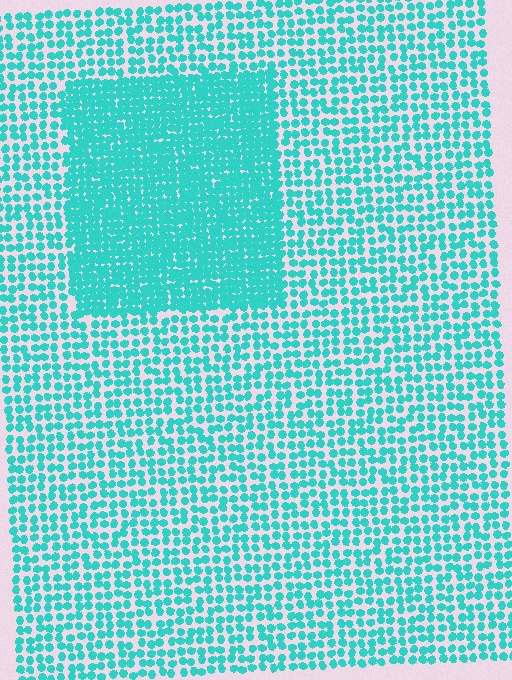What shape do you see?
I see a rectangle.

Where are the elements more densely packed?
The elements are more densely packed inside the rectangle boundary.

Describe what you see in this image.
The image contains small cyan elements arranged at two different densities. A rectangle-shaped region is visible where the elements are more densely packed than the surrounding area.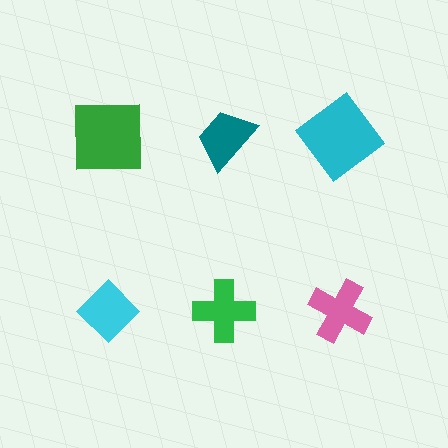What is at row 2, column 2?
A green cross.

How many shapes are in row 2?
3 shapes.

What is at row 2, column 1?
A cyan diamond.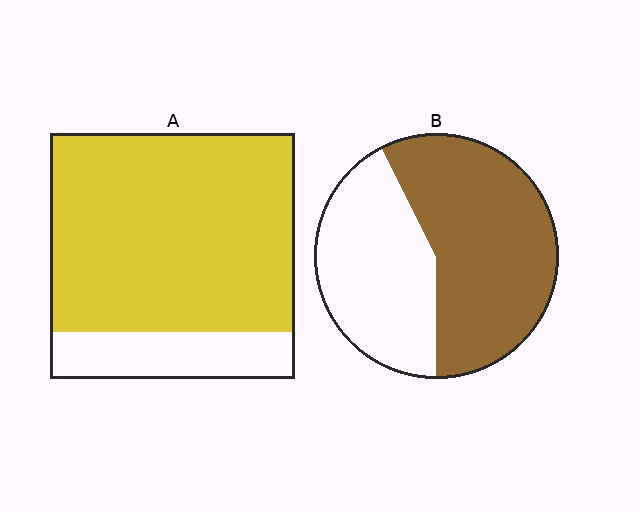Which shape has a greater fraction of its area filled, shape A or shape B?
Shape A.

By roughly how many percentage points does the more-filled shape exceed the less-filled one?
By roughly 25 percentage points (A over B).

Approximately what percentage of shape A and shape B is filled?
A is approximately 80% and B is approximately 60%.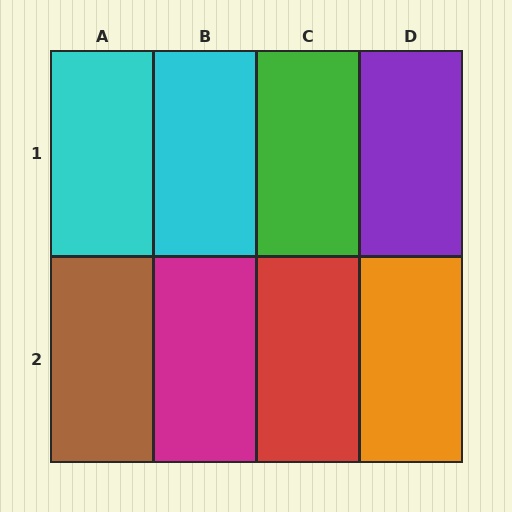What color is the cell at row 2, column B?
Magenta.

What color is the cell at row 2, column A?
Brown.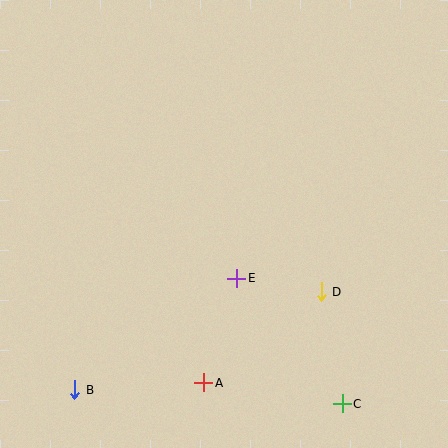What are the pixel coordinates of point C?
Point C is at (342, 404).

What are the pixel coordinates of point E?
Point E is at (237, 279).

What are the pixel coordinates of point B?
Point B is at (75, 390).